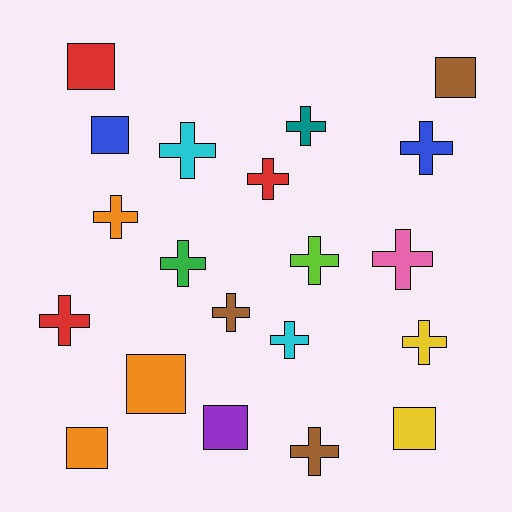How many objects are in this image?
There are 20 objects.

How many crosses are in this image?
There are 13 crosses.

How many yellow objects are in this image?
There are 2 yellow objects.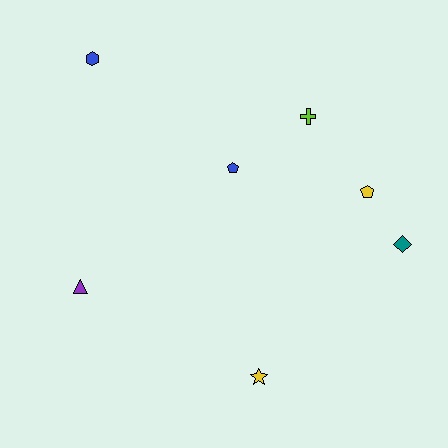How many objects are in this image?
There are 7 objects.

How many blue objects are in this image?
There are 2 blue objects.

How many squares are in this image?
There are no squares.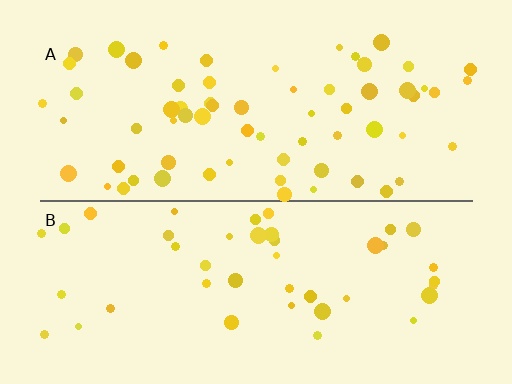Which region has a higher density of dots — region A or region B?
A (the top).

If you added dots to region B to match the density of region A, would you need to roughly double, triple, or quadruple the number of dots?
Approximately double.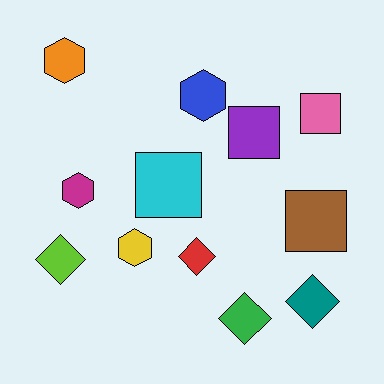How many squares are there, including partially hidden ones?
There are 4 squares.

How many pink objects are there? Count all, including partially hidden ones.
There is 1 pink object.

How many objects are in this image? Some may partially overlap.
There are 12 objects.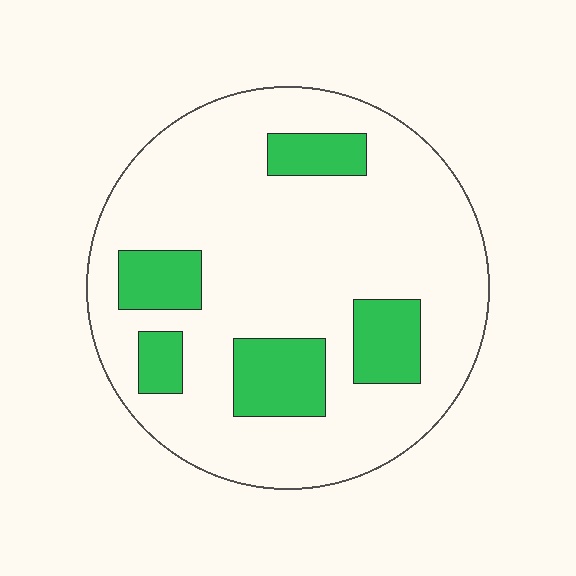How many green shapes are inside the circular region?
5.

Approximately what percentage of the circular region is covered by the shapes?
Approximately 20%.